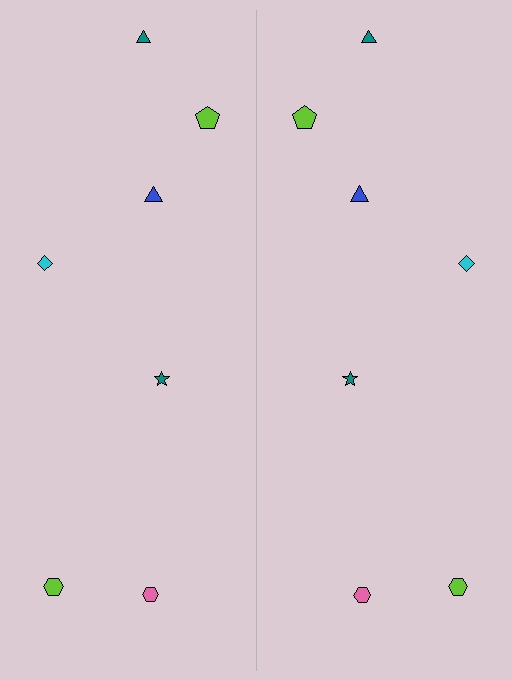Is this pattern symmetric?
Yes, this pattern has bilateral (reflection) symmetry.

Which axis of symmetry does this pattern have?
The pattern has a vertical axis of symmetry running through the center of the image.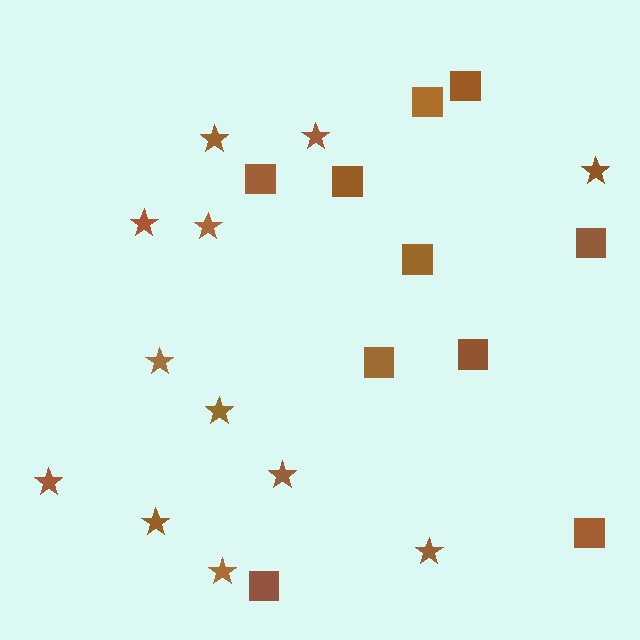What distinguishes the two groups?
There are 2 groups: one group of stars (12) and one group of squares (10).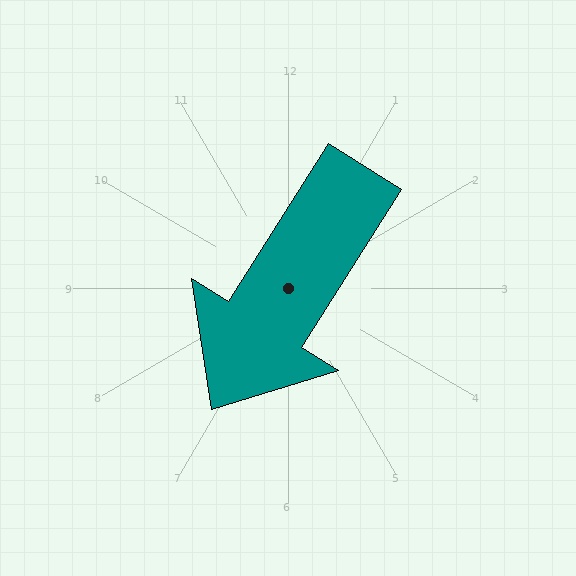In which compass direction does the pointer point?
Southwest.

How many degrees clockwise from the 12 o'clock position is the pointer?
Approximately 212 degrees.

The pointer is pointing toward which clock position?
Roughly 7 o'clock.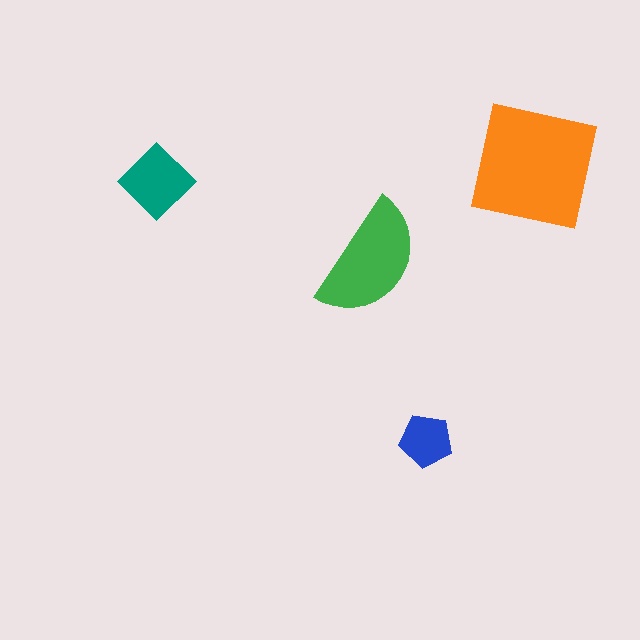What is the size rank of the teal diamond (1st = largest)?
3rd.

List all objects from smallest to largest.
The blue pentagon, the teal diamond, the green semicircle, the orange square.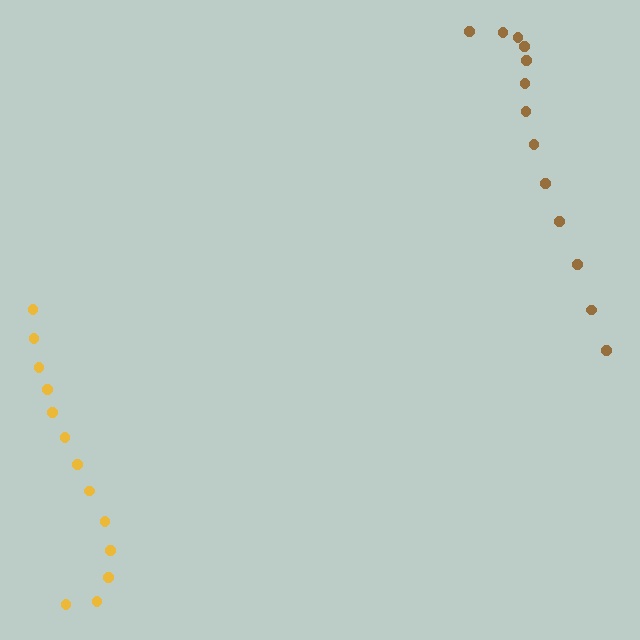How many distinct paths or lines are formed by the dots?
There are 2 distinct paths.